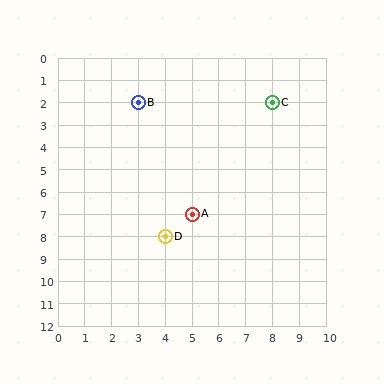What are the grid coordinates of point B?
Point B is at grid coordinates (3, 2).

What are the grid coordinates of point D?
Point D is at grid coordinates (4, 8).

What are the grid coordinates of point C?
Point C is at grid coordinates (8, 2).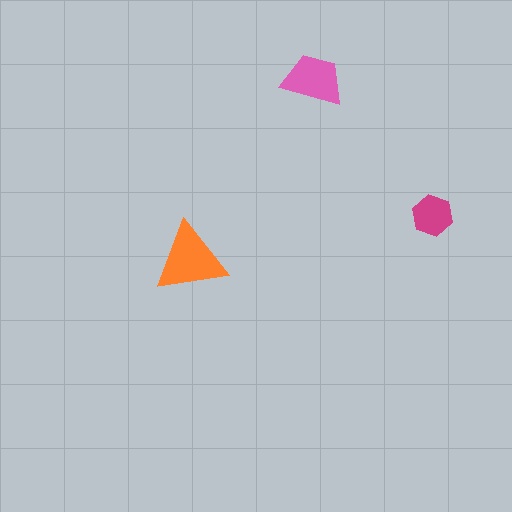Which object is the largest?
The orange triangle.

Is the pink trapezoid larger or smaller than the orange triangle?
Smaller.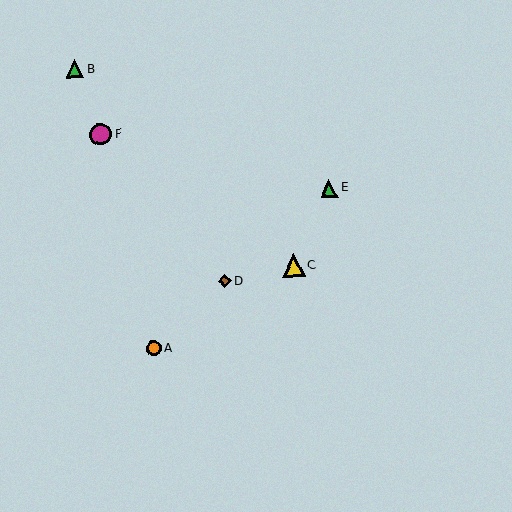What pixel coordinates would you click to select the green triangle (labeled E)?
Click at (329, 188) to select the green triangle E.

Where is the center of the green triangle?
The center of the green triangle is at (75, 69).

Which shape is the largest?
The yellow triangle (labeled C) is the largest.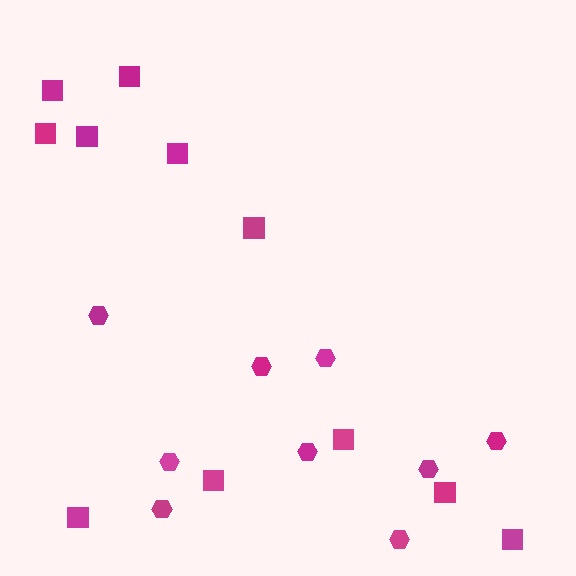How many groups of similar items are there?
There are 2 groups: one group of squares (11) and one group of hexagons (9).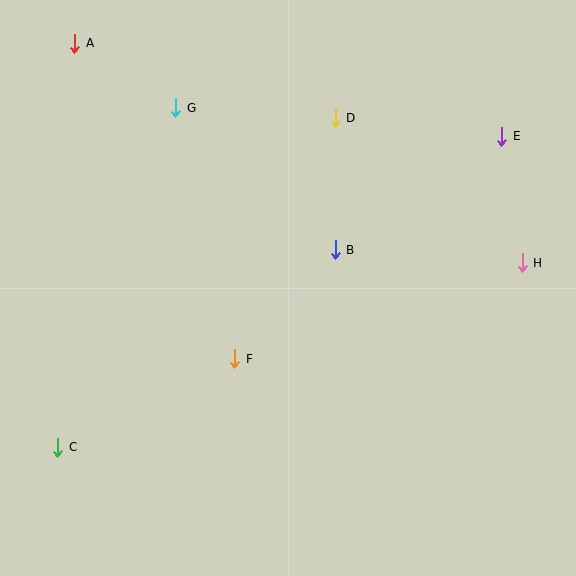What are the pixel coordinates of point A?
Point A is at (75, 43).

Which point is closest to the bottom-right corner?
Point H is closest to the bottom-right corner.